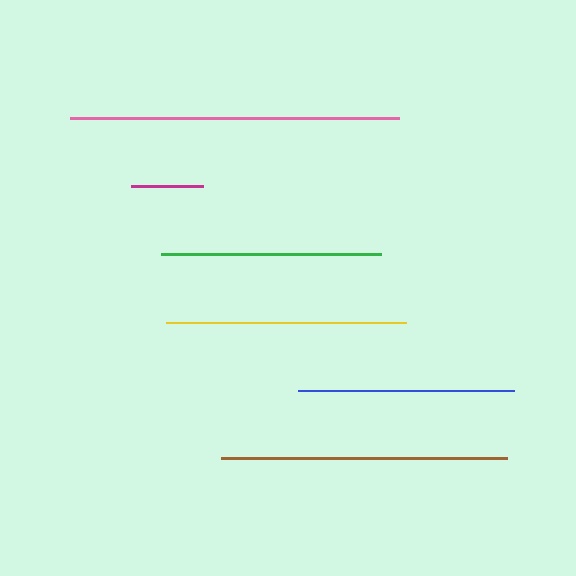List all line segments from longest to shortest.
From longest to shortest: pink, brown, yellow, green, blue, magenta.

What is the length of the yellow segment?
The yellow segment is approximately 240 pixels long.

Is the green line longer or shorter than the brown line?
The brown line is longer than the green line.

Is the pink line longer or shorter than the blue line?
The pink line is longer than the blue line.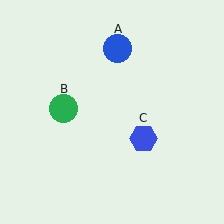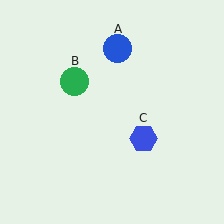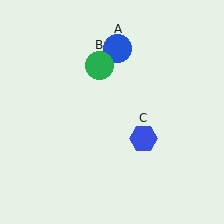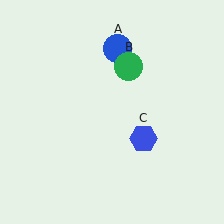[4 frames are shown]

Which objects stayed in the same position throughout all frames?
Blue circle (object A) and blue hexagon (object C) remained stationary.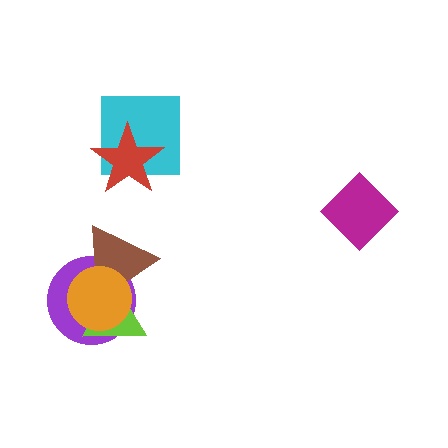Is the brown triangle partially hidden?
Yes, it is partially covered by another shape.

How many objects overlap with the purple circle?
3 objects overlap with the purple circle.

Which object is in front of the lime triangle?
The orange circle is in front of the lime triangle.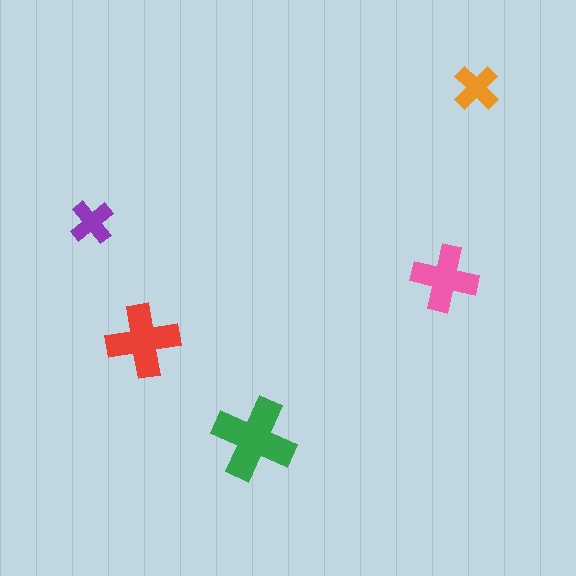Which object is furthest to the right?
The orange cross is rightmost.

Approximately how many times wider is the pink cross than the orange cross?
About 1.5 times wider.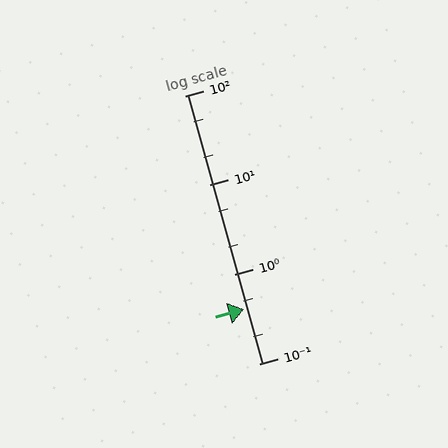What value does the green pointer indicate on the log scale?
The pointer indicates approximately 0.41.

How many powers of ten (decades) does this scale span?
The scale spans 3 decades, from 0.1 to 100.